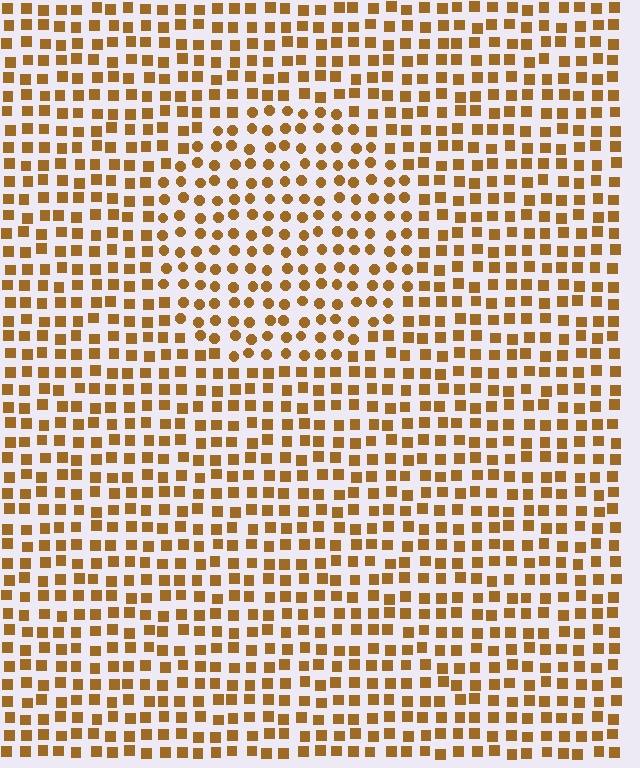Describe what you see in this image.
The image is filled with small brown elements arranged in a uniform grid. A circle-shaped region contains circles, while the surrounding area contains squares. The boundary is defined purely by the change in element shape.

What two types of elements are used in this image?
The image uses circles inside the circle region and squares outside it.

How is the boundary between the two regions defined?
The boundary is defined by a change in element shape: circles inside vs. squares outside. All elements share the same color and spacing.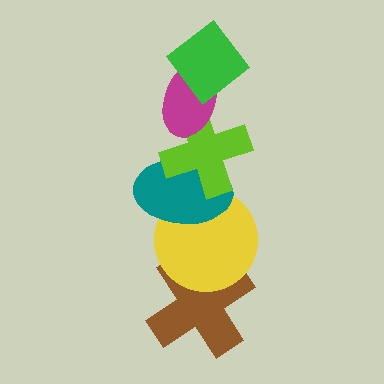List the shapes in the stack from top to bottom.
From top to bottom: the green diamond, the magenta ellipse, the lime cross, the teal ellipse, the yellow circle, the brown cross.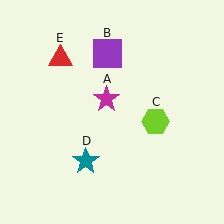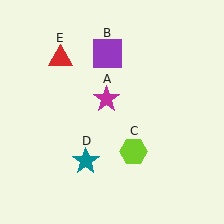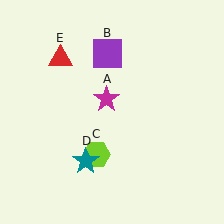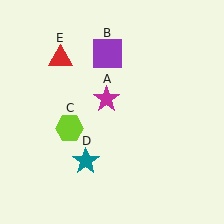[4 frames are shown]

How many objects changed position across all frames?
1 object changed position: lime hexagon (object C).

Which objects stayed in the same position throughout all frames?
Magenta star (object A) and purple square (object B) and teal star (object D) and red triangle (object E) remained stationary.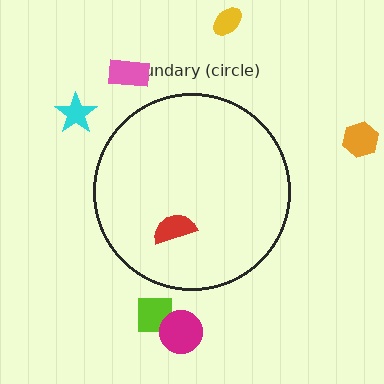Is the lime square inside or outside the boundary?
Outside.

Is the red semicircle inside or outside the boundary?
Inside.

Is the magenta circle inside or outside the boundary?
Outside.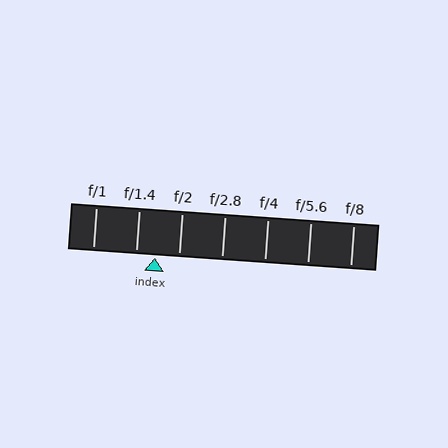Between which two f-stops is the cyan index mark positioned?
The index mark is between f/1.4 and f/2.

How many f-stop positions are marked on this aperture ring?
There are 7 f-stop positions marked.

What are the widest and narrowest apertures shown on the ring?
The widest aperture shown is f/1 and the narrowest is f/8.